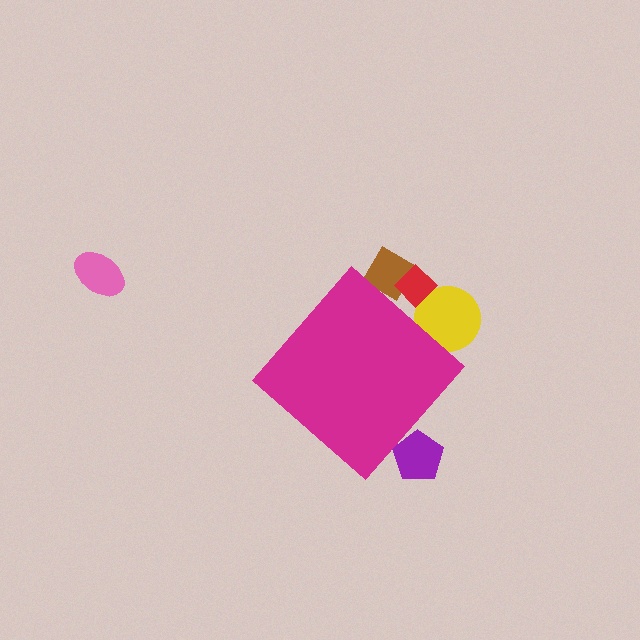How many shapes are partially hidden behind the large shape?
4 shapes are partially hidden.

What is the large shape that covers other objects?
A magenta diamond.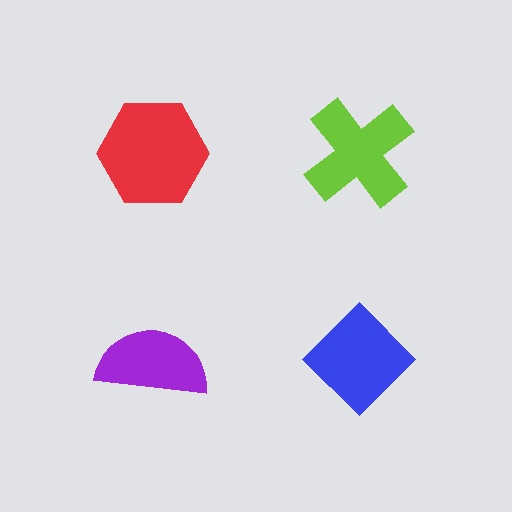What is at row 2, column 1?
A purple semicircle.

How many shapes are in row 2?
2 shapes.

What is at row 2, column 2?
A blue diamond.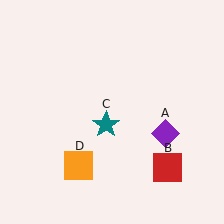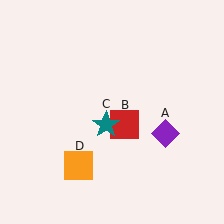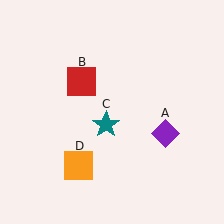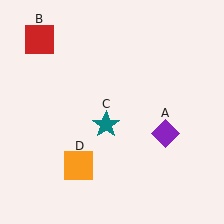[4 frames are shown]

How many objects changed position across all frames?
1 object changed position: red square (object B).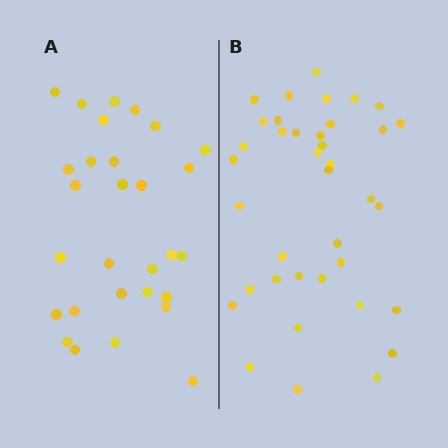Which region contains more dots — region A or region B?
Region B (the right region) has more dots.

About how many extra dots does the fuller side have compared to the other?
Region B has roughly 8 or so more dots than region A.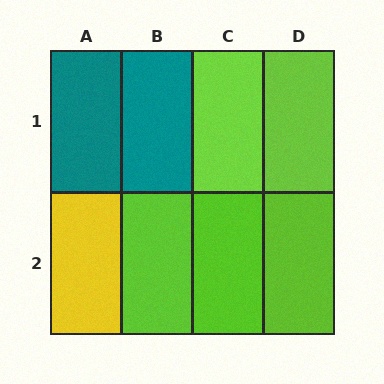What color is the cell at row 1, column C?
Lime.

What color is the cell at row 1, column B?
Teal.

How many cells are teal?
2 cells are teal.